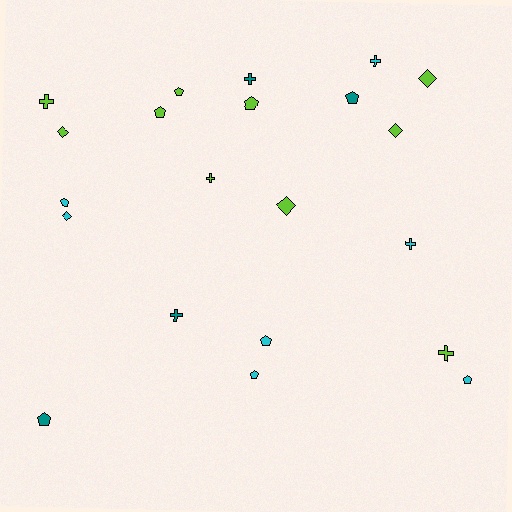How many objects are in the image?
There are 21 objects.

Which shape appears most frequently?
Pentagon, with 9 objects.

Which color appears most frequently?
Lime, with 10 objects.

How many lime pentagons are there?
There are 3 lime pentagons.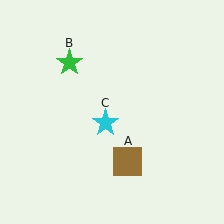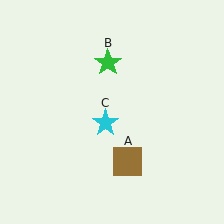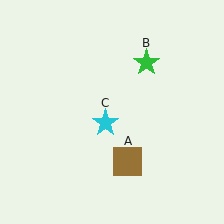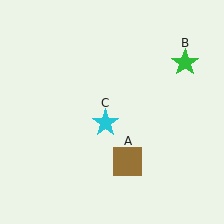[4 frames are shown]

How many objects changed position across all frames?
1 object changed position: green star (object B).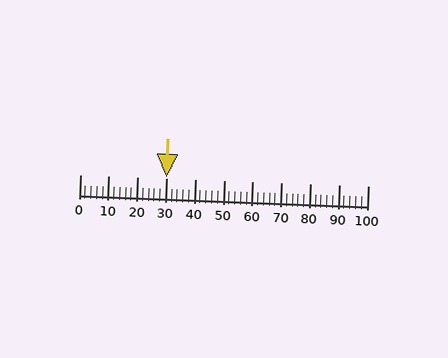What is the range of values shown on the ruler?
The ruler shows values from 0 to 100.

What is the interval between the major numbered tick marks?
The major tick marks are spaced 10 units apart.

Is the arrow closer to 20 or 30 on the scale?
The arrow is closer to 30.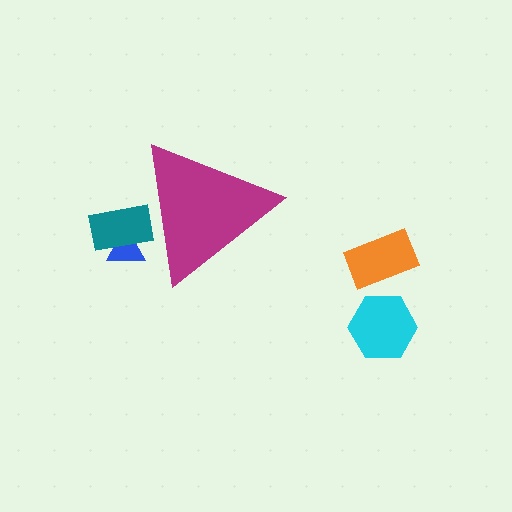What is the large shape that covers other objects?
A magenta triangle.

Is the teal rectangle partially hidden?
Yes, the teal rectangle is partially hidden behind the magenta triangle.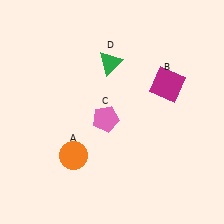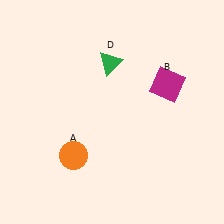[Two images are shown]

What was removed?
The pink pentagon (C) was removed in Image 2.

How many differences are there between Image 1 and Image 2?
There is 1 difference between the two images.